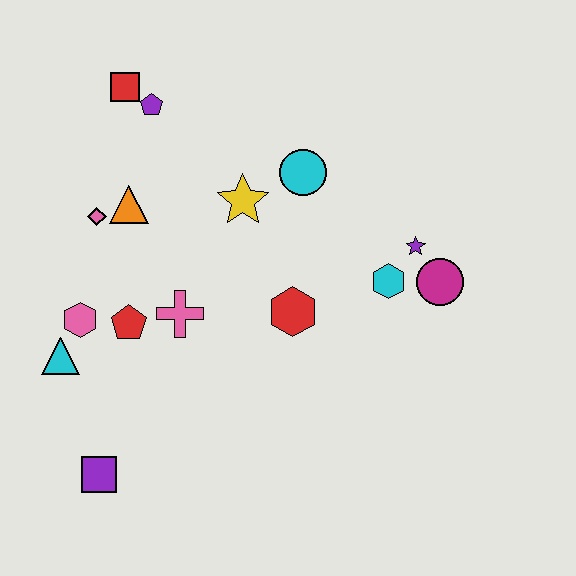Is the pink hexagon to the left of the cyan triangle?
No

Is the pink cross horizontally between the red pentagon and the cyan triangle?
No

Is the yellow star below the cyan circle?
Yes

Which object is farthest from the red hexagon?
The red square is farthest from the red hexagon.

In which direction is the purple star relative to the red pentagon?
The purple star is to the right of the red pentagon.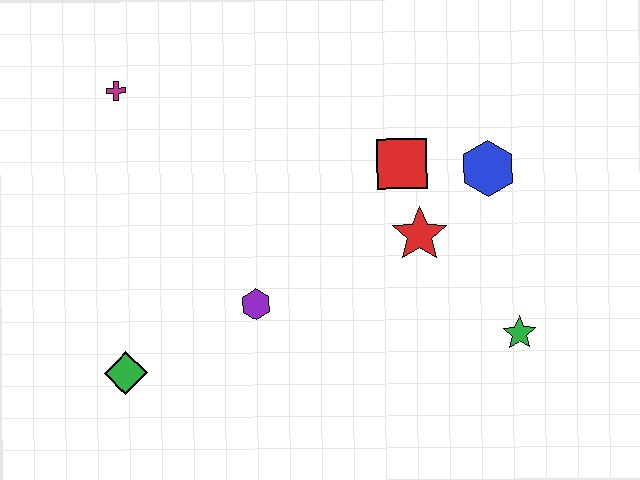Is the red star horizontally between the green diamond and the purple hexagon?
No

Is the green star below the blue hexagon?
Yes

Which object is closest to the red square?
The red star is closest to the red square.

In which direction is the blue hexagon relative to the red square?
The blue hexagon is to the right of the red square.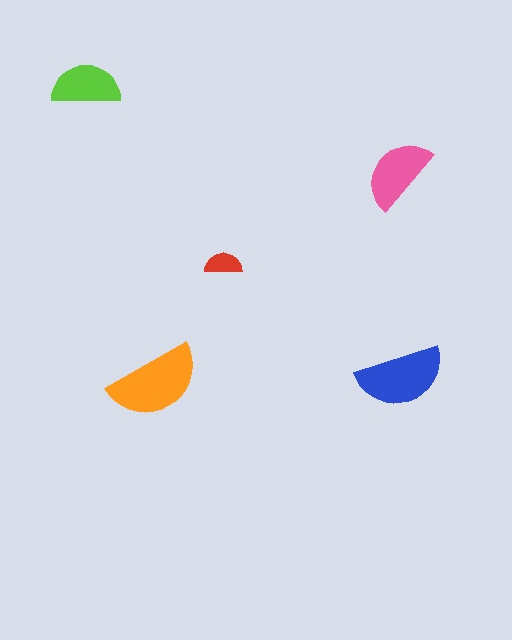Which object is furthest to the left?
The lime semicircle is leftmost.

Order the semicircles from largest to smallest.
the orange one, the blue one, the pink one, the lime one, the red one.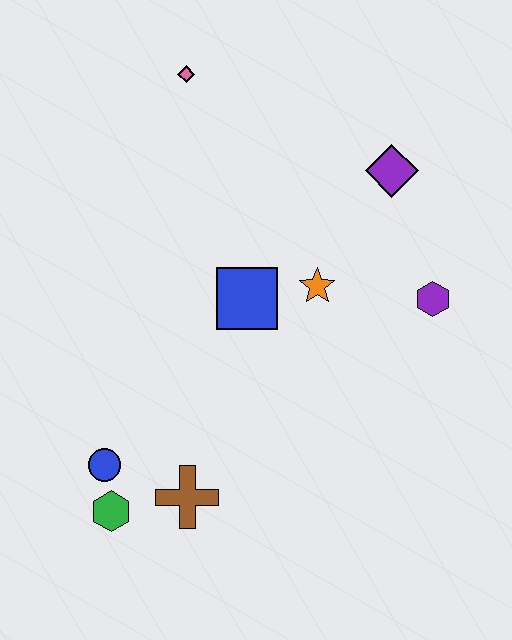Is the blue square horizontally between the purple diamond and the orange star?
No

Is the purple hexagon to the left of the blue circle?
No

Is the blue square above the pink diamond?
No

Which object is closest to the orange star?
The blue square is closest to the orange star.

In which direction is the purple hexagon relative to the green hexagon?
The purple hexagon is to the right of the green hexagon.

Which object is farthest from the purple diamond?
The green hexagon is farthest from the purple diamond.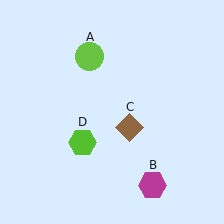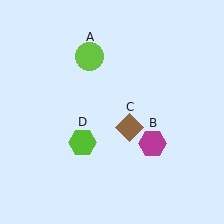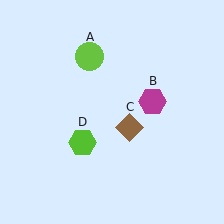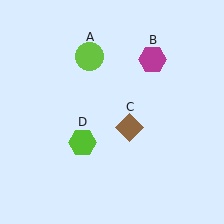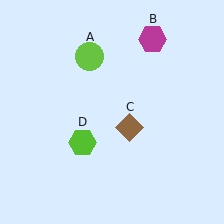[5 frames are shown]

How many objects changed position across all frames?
1 object changed position: magenta hexagon (object B).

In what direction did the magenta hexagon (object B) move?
The magenta hexagon (object B) moved up.